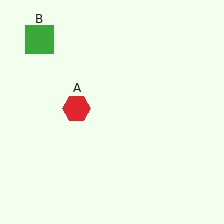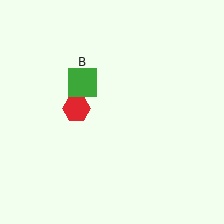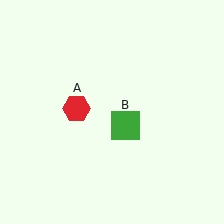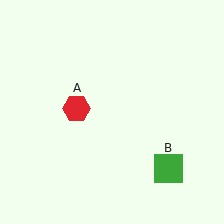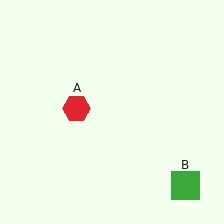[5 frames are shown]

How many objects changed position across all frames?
1 object changed position: green square (object B).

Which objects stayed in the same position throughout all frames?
Red hexagon (object A) remained stationary.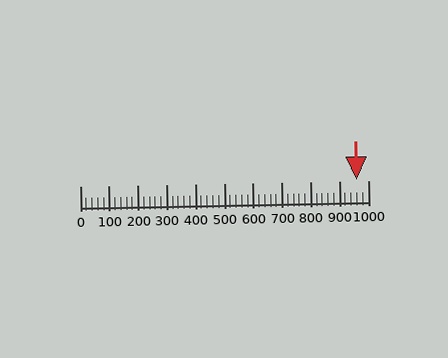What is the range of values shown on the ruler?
The ruler shows values from 0 to 1000.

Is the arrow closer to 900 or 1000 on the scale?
The arrow is closer to 1000.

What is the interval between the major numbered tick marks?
The major tick marks are spaced 100 units apart.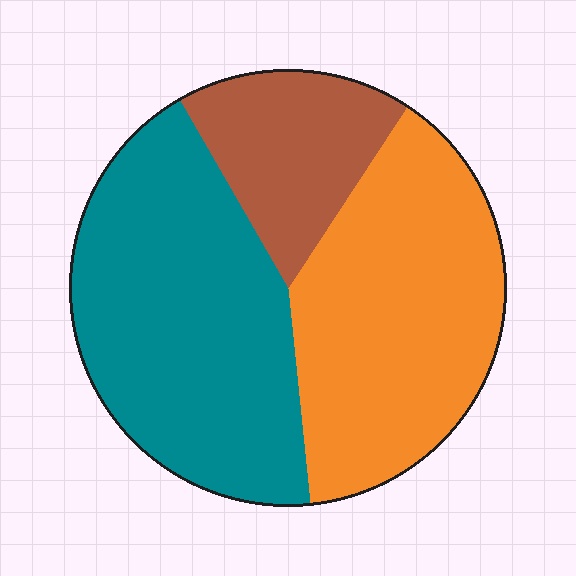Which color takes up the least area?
Brown, at roughly 20%.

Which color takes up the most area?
Teal, at roughly 45%.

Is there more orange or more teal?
Teal.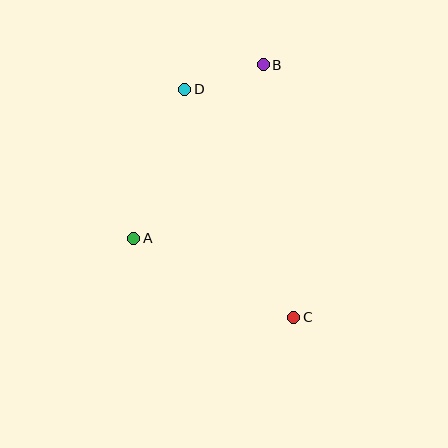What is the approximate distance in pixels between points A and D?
The distance between A and D is approximately 157 pixels.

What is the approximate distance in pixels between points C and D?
The distance between C and D is approximately 252 pixels.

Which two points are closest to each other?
Points B and D are closest to each other.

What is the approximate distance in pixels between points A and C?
The distance between A and C is approximately 179 pixels.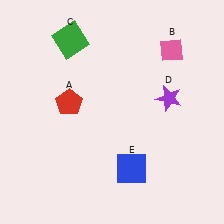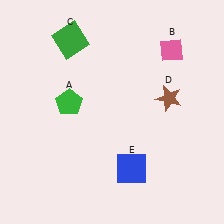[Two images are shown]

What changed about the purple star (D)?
In Image 1, D is purple. In Image 2, it changed to brown.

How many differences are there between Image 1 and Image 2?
There are 2 differences between the two images.